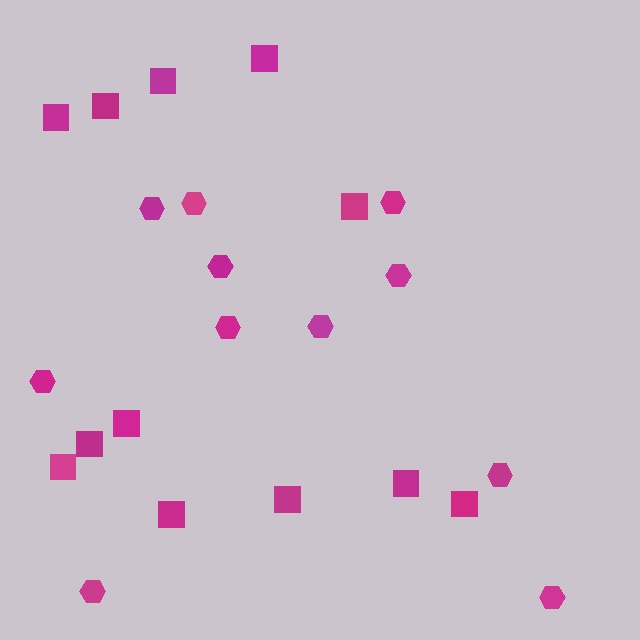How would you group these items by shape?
There are 2 groups: one group of squares (12) and one group of hexagons (11).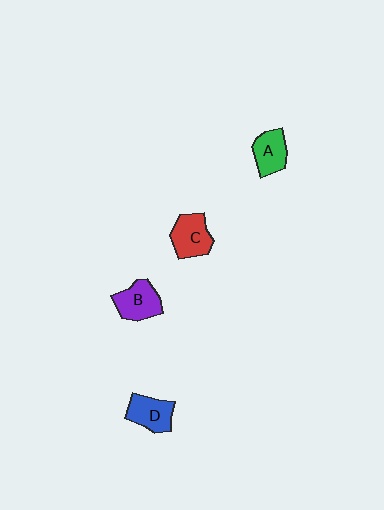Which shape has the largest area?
Shape C (red).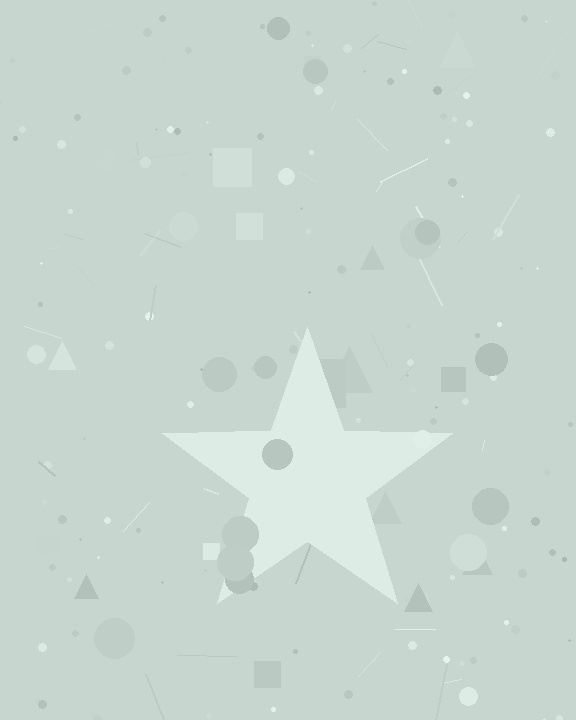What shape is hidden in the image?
A star is hidden in the image.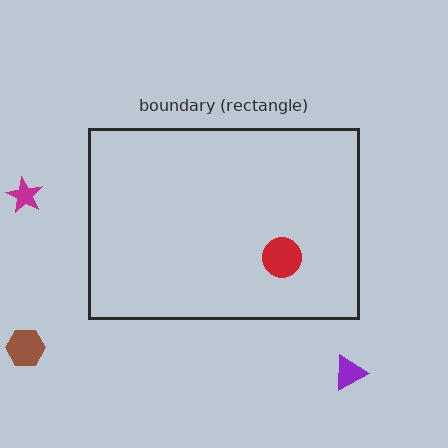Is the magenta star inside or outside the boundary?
Outside.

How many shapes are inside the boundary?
1 inside, 3 outside.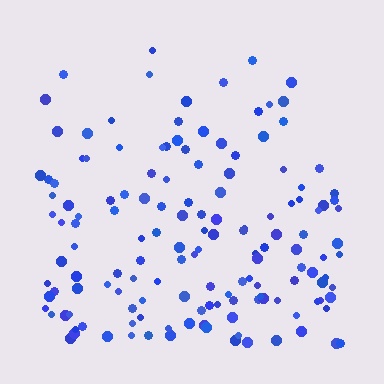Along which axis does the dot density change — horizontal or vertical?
Vertical.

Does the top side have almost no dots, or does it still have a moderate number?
Still a moderate number, just noticeably fewer than the bottom.